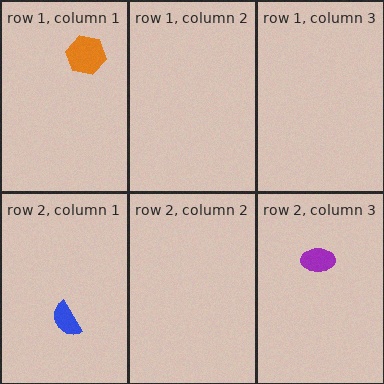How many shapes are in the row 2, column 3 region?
1.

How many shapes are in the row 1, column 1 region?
1.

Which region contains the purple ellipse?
The row 2, column 3 region.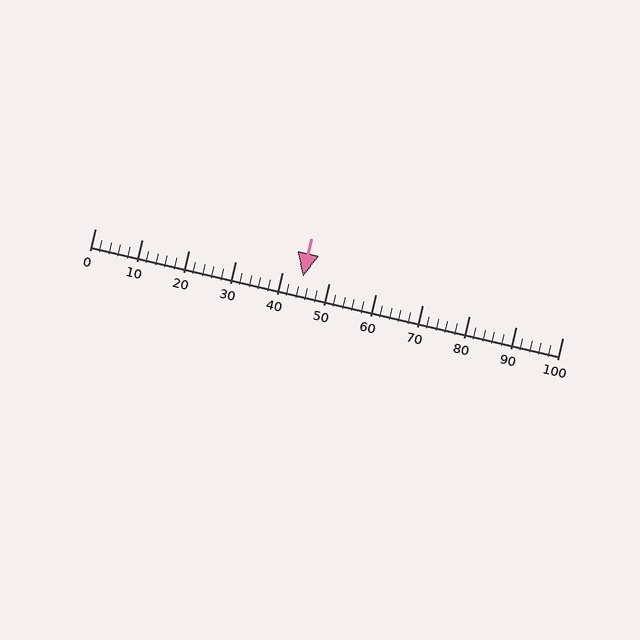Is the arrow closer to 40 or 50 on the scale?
The arrow is closer to 40.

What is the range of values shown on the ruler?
The ruler shows values from 0 to 100.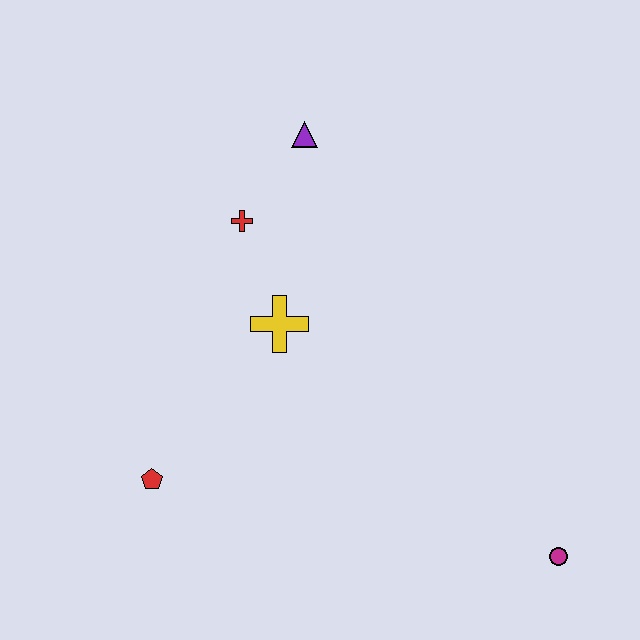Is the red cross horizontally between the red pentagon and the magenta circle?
Yes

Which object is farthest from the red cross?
The magenta circle is farthest from the red cross.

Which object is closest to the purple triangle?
The red cross is closest to the purple triangle.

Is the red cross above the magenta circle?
Yes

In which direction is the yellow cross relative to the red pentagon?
The yellow cross is above the red pentagon.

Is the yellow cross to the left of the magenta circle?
Yes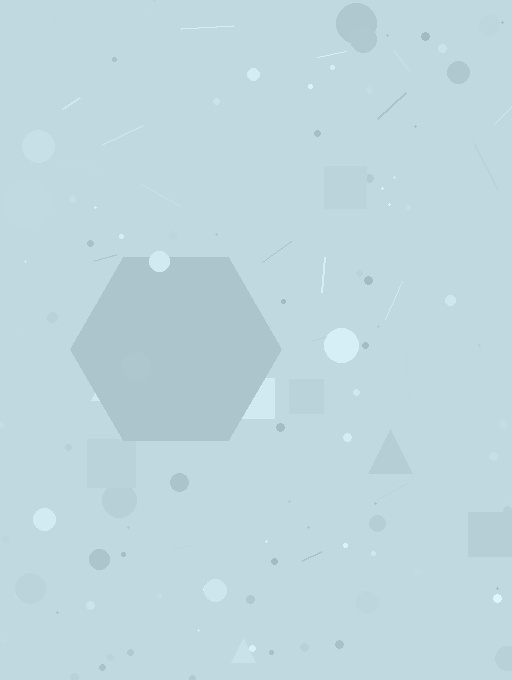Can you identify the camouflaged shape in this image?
The camouflaged shape is a hexagon.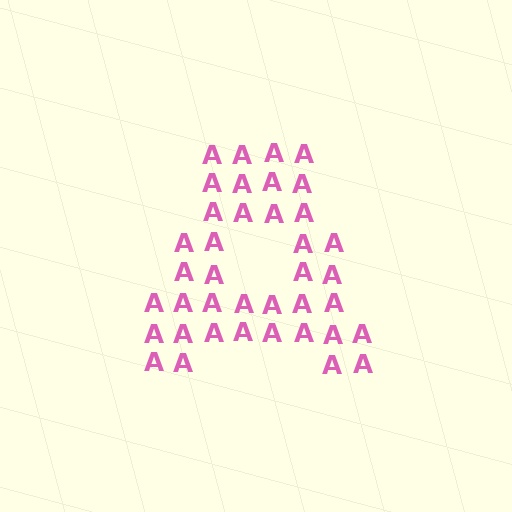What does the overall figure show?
The overall figure shows the letter A.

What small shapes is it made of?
It is made of small letter A's.